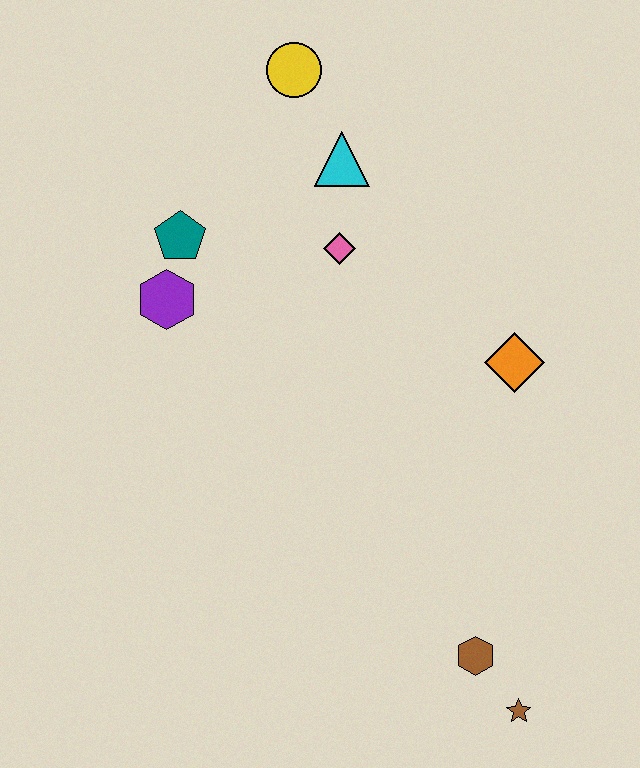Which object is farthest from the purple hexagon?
The brown star is farthest from the purple hexagon.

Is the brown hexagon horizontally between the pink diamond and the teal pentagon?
No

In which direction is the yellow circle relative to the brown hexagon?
The yellow circle is above the brown hexagon.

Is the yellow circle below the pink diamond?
No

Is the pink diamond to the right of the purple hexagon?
Yes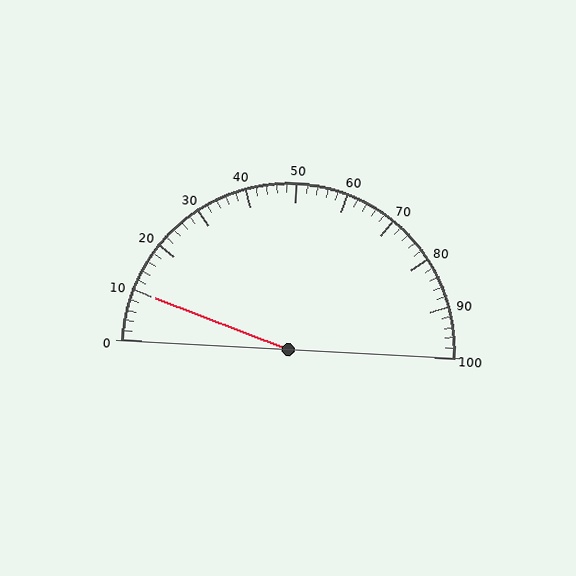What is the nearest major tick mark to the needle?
The nearest major tick mark is 10.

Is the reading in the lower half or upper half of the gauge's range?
The reading is in the lower half of the range (0 to 100).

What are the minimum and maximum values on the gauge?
The gauge ranges from 0 to 100.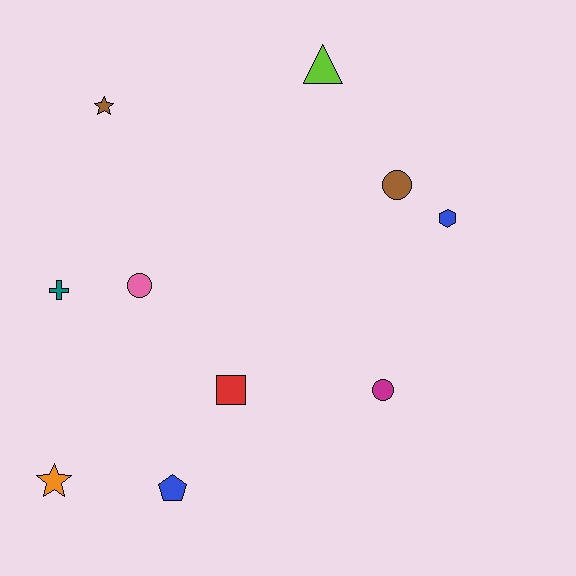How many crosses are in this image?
There is 1 cross.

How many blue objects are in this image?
There are 2 blue objects.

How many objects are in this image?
There are 10 objects.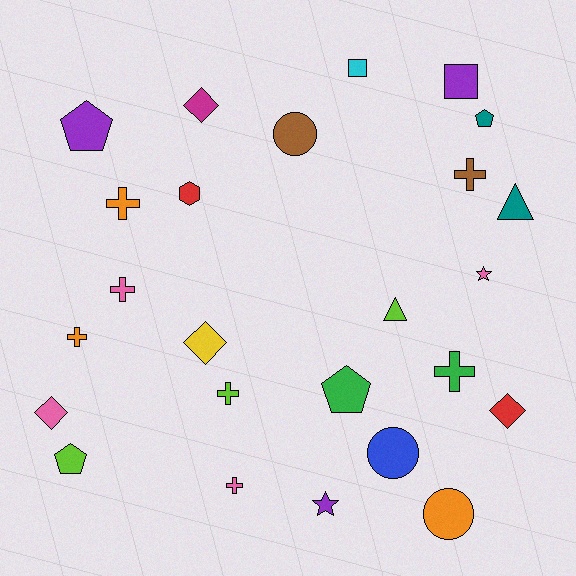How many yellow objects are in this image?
There is 1 yellow object.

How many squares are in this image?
There are 2 squares.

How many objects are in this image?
There are 25 objects.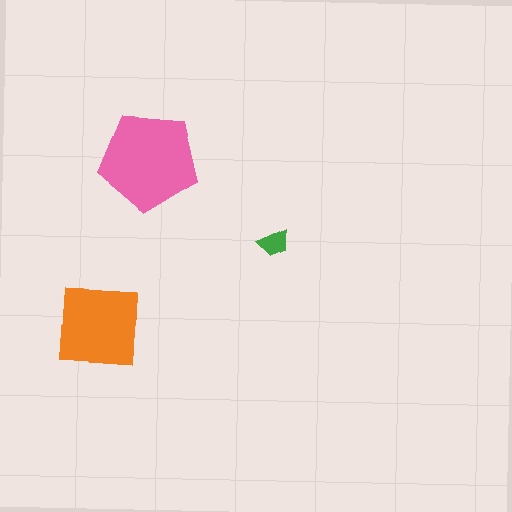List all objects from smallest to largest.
The green trapezoid, the orange square, the pink pentagon.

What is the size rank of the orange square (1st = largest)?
2nd.